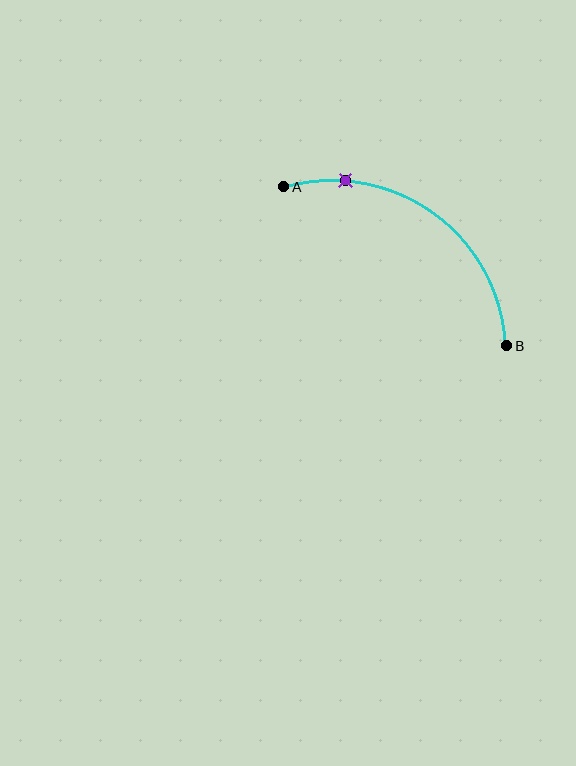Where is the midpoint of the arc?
The arc midpoint is the point on the curve farthest from the straight line joining A and B. It sits above and to the right of that line.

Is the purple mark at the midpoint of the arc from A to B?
No. The purple mark lies on the arc but is closer to endpoint A. The arc midpoint would be at the point on the curve equidistant along the arc from both A and B.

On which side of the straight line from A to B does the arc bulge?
The arc bulges above and to the right of the straight line connecting A and B.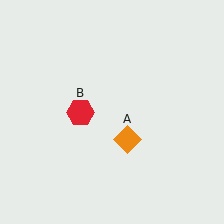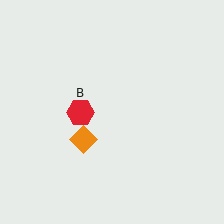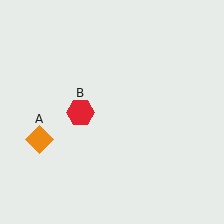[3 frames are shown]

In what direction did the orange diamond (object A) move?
The orange diamond (object A) moved left.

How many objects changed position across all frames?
1 object changed position: orange diamond (object A).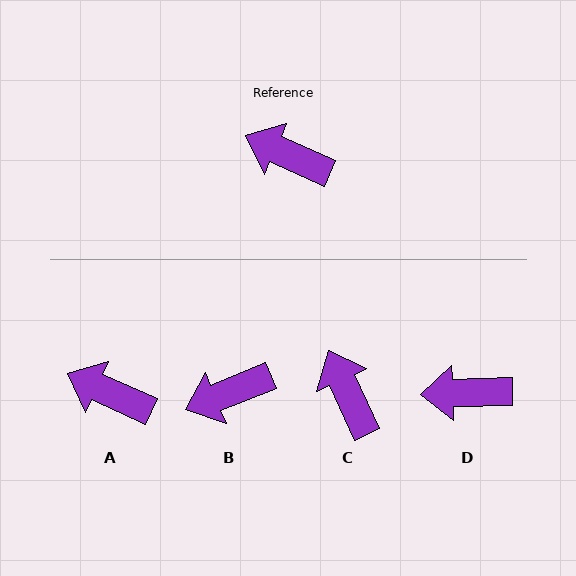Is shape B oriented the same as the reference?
No, it is off by about 46 degrees.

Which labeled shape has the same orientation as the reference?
A.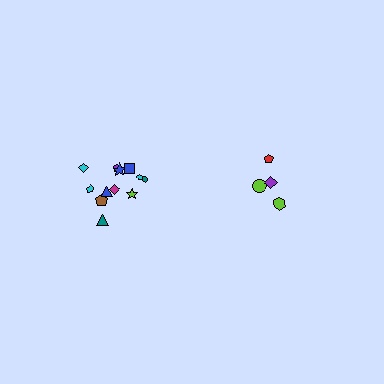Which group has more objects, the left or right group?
The left group.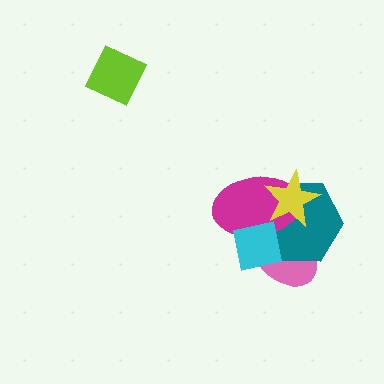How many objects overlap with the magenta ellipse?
4 objects overlap with the magenta ellipse.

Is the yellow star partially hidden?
No, no other shape covers it.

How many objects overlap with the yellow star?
3 objects overlap with the yellow star.